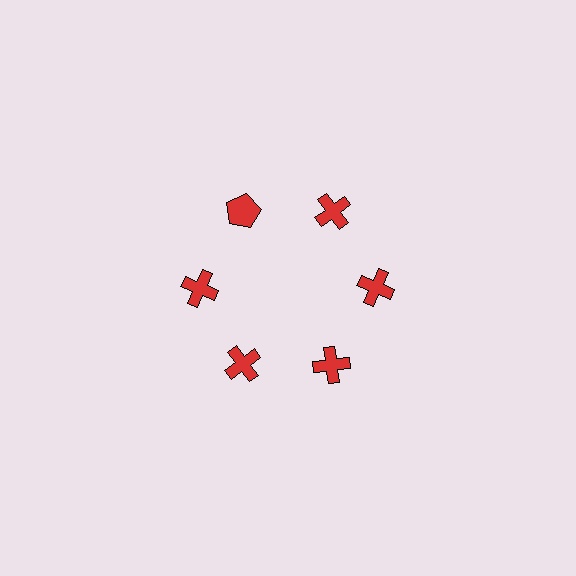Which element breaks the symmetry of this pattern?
The red pentagon at roughly the 11 o'clock position breaks the symmetry. All other shapes are red crosses.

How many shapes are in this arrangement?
There are 6 shapes arranged in a ring pattern.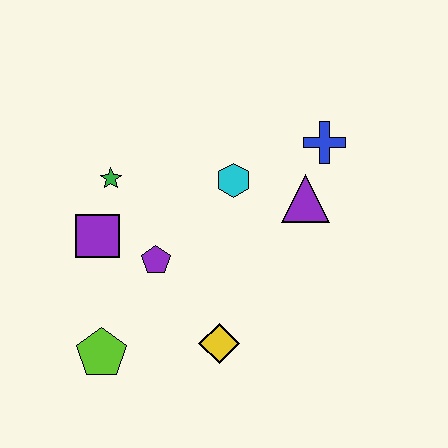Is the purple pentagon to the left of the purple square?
No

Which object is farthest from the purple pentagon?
The blue cross is farthest from the purple pentagon.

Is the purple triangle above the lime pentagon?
Yes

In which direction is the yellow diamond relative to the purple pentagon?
The yellow diamond is below the purple pentagon.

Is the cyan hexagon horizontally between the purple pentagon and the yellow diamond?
No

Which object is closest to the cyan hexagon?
The purple triangle is closest to the cyan hexagon.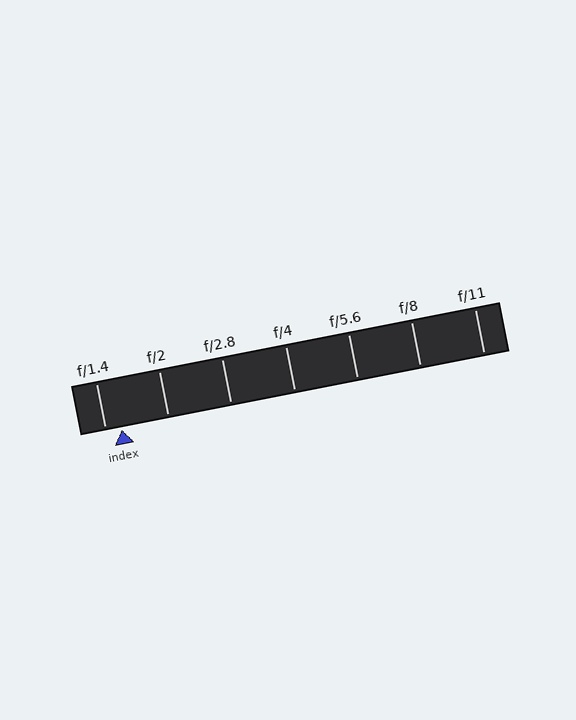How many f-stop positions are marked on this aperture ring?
There are 7 f-stop positions marked.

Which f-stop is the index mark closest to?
The index mark is closest to f/1.4.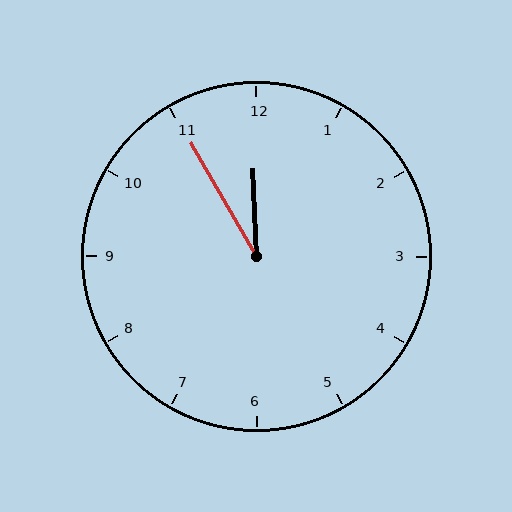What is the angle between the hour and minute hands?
Approximately 28 degrees.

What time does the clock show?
11:55.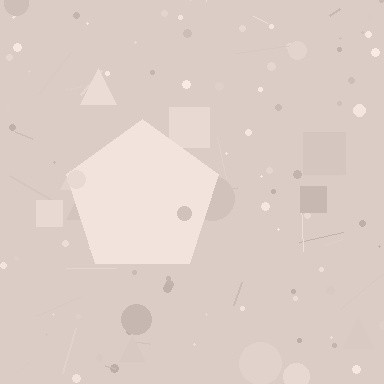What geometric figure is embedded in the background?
A pentagon is embedded in the background.